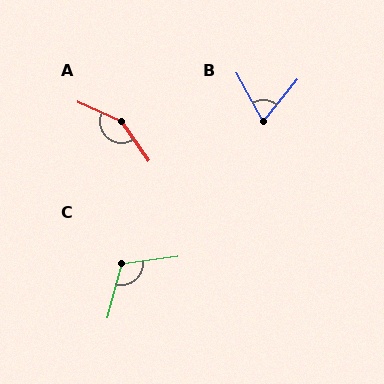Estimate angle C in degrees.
Approximately 113 degrees.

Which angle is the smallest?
B, at approximately 68 degrees.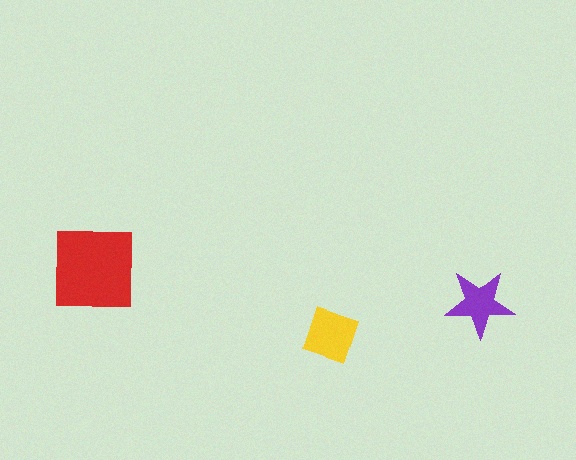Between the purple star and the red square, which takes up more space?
The red square.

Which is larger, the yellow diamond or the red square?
The red square.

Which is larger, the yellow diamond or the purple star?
The yellow diamond.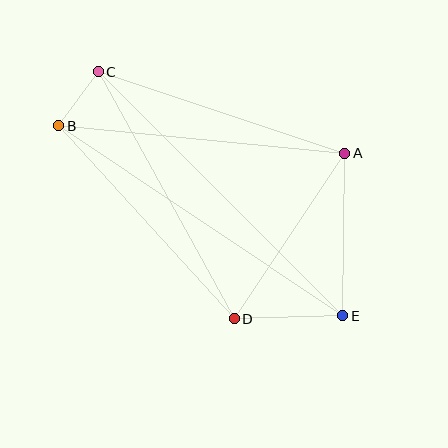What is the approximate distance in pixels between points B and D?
The distance between B and D is approximately 261 pixels.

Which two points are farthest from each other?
Points C and E are farthest from each other.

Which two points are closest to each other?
Points B and C are closest to each other.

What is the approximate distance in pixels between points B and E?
The distance between B and E is approximately 342 pixels.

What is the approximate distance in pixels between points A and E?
The distance between A and E is approximately 163 pixels.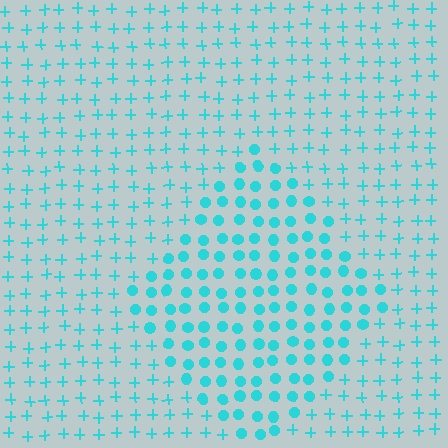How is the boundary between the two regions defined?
The boundary is defined by a change in element shape: circles inside vs. plus signs outside. All elements share the same color and spacing.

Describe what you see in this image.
The image is filled with small cyan elements arranged in a uniform grid. A diamond-shaped region contains circles, while the surrounding area contains plus signs. The boundary is defined purely by the change in element shape.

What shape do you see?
I see a diamond.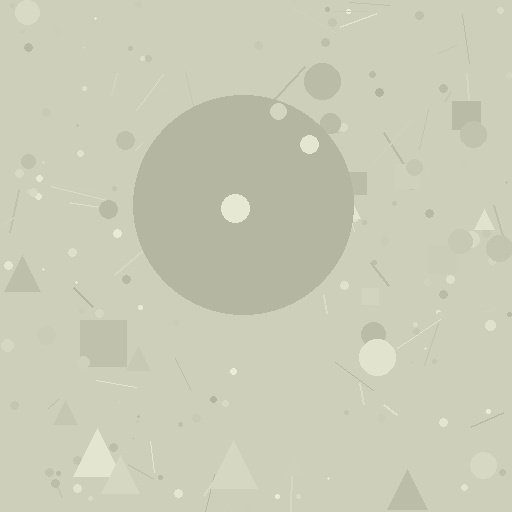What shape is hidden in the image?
A circle is hidden in the image.